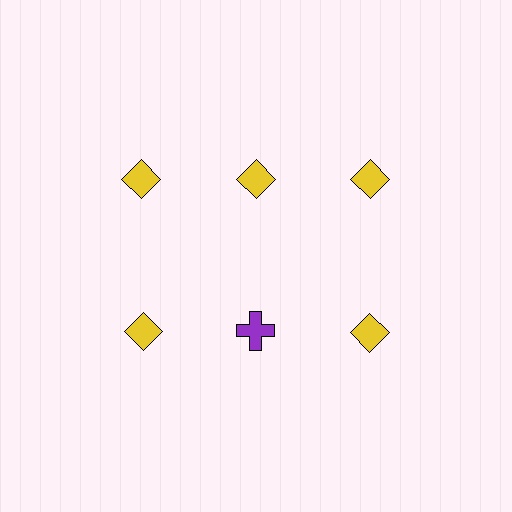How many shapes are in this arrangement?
There are 6 shapes arranged in a grid pattern.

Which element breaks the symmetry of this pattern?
The purple cross in the second row, second from left column breaks the symmetry. All other shapes are yellow diamonds.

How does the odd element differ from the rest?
It differs in both color (purple instead of yellow) and shape (cross instead of diamond).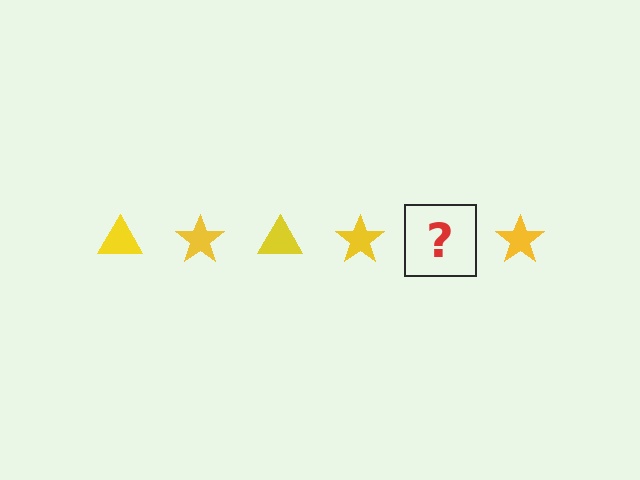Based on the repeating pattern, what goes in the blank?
The blank should be a yellow triangle.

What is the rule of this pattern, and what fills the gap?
The rule is that the pattern cycles through triangle, star shapes in yellow. The gap should be filled with a yellow triangle.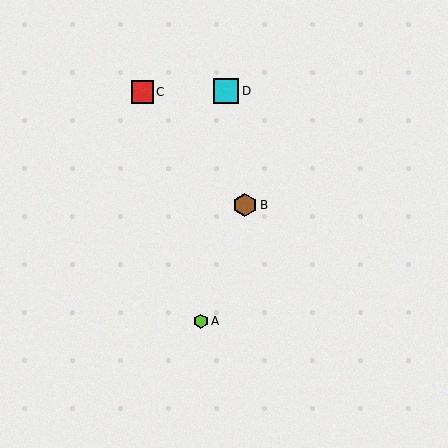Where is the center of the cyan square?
The center of the cyan square is at (226, 91).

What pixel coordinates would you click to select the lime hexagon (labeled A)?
Click at (201, 321) to select the lime hexagon A.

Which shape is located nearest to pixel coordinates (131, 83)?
The red square (labeled C) at (142, 92) is nearest to that location.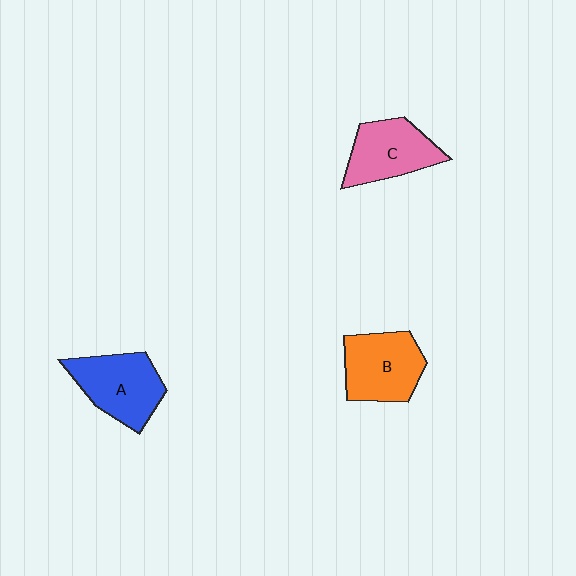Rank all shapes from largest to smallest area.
From largest to smallest: A (blue), B (orange), C (pink).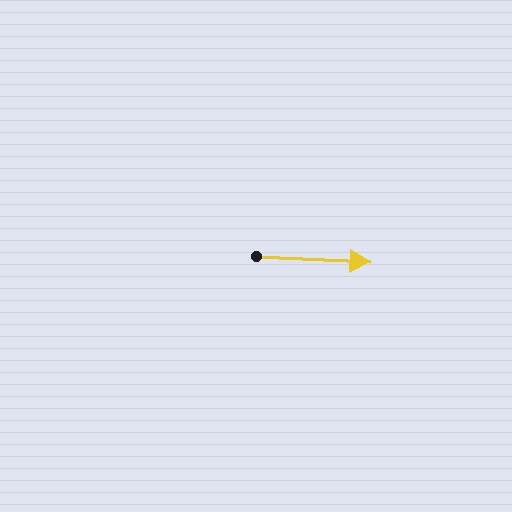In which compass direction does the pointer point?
East.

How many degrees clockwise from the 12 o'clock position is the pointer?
Approximately 93 degrees.